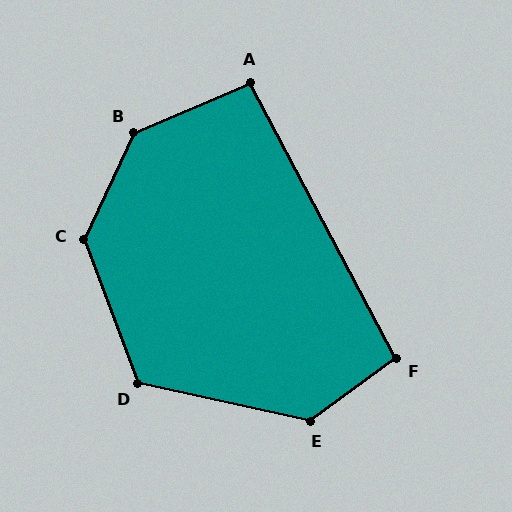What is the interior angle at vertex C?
Approximately 134 degrees (obtuse).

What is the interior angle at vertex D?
Approximately 123 degrees (obtuse).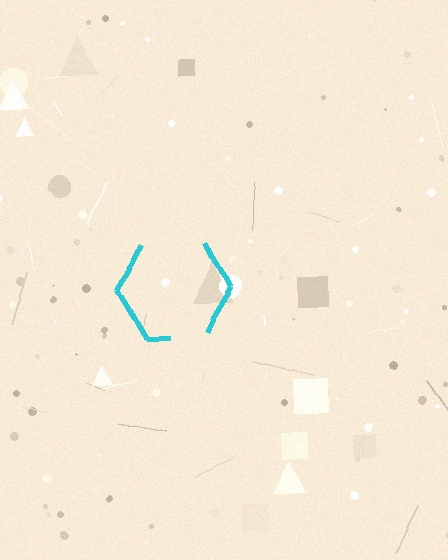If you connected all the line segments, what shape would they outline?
They would outline a hexagon.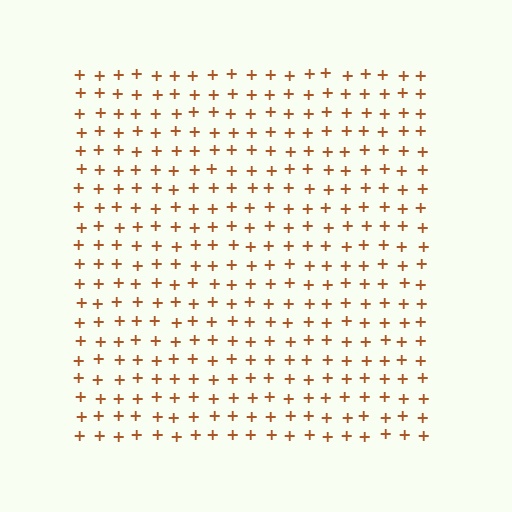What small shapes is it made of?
It is made of small plus signs.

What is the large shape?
The large shape is a square.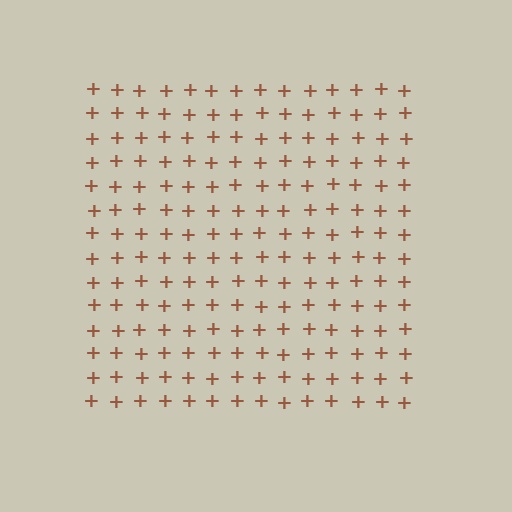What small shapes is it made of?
It is made of small plus signs.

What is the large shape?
The large shape is a square.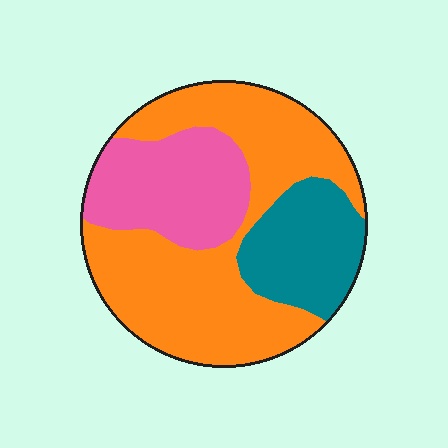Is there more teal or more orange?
Orange.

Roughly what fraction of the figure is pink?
Pink takes up about one quarter (1/4) of the figure.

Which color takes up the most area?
Orange, at roughly 55%.